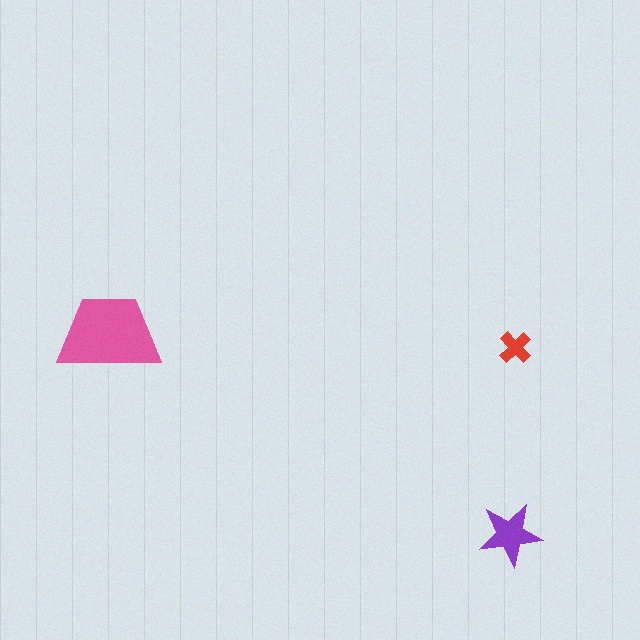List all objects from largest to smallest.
The pink trapezoid, the purple star, the red cross.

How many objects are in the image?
There are 3 objects in the image.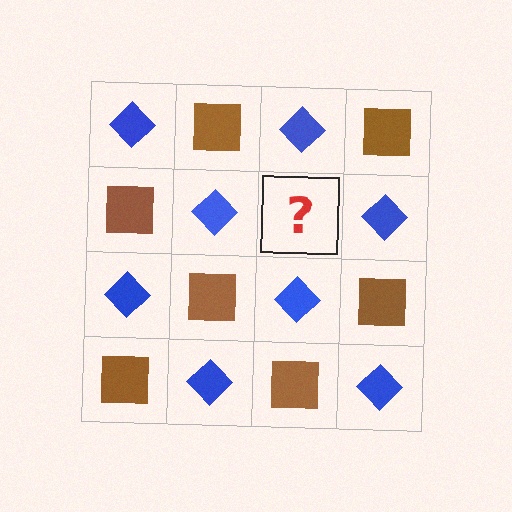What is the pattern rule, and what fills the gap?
The rule is that it alternates blue diamond and brown square in a checkerboard pattern. The gap should be filled with a brown square.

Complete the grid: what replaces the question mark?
The question mark should be replaced with a brown square.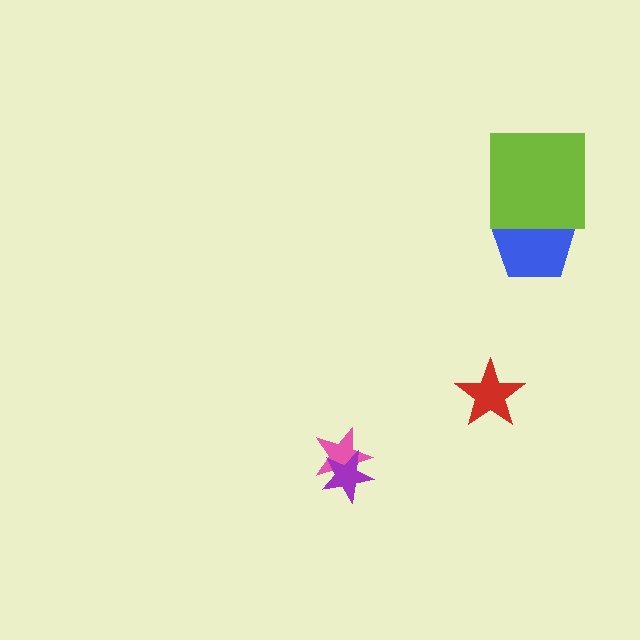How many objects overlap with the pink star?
1 object overlaps with the pink star.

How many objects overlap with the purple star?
1 object overlaps with the purple star.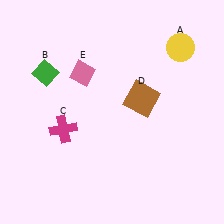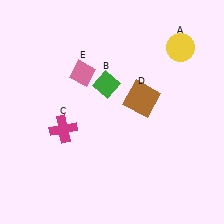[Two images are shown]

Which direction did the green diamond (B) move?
The green diamond (B) moved right.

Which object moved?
The green diamond (B) moved right.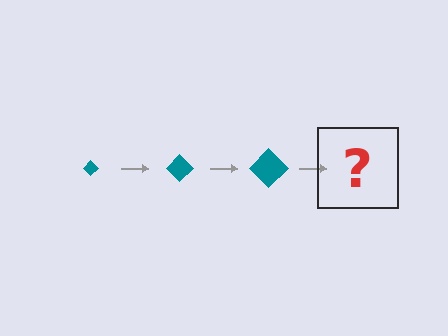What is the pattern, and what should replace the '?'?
The pattern is that the diamond gets progressively larger each step. The '?' should be a teal diamond, larger than the previous one.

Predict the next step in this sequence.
The next step is a teal diamond, larger than the previous one.